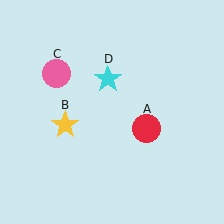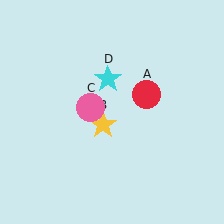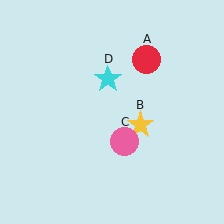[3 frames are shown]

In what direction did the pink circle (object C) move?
The pink circle (object C) moved down and to the right.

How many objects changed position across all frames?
3 objects changed position: red circle (object A), yellow star (object B), pink circle (object C).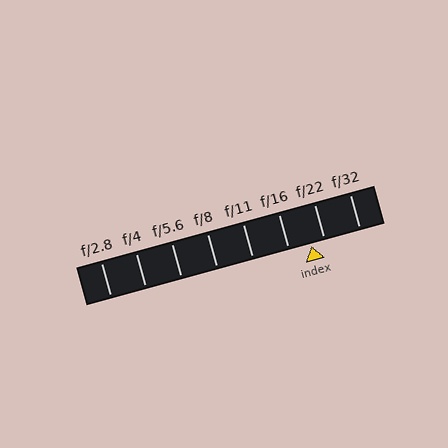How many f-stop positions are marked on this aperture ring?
There are 8 f-stop positions marked.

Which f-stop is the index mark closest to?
The index mark is closest to f/22.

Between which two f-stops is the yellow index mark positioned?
The index mark is between f/16 and f/22.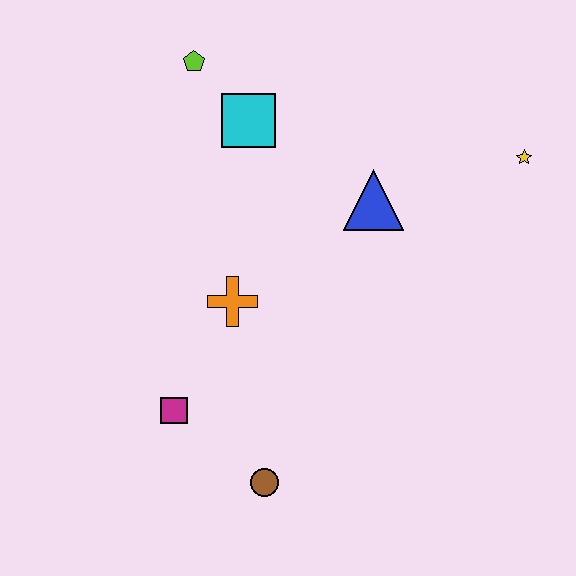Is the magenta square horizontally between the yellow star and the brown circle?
No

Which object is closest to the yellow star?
The blue triangle is closest to the yellow star.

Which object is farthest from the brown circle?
The lime pentagon is farthest from the brown circle.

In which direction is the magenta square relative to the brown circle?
The magenta square is to the left of the brown circle.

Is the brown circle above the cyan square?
No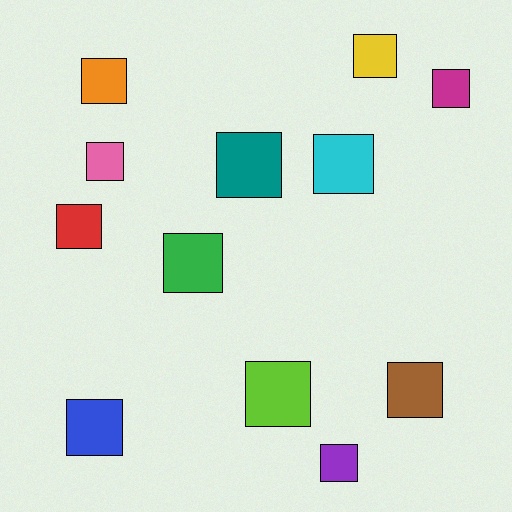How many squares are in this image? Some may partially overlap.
There are 12 squares.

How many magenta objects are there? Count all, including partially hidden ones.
There is 1 magenta object.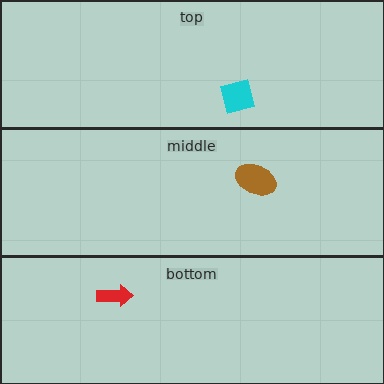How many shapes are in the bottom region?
1.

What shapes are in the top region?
The cyan square.